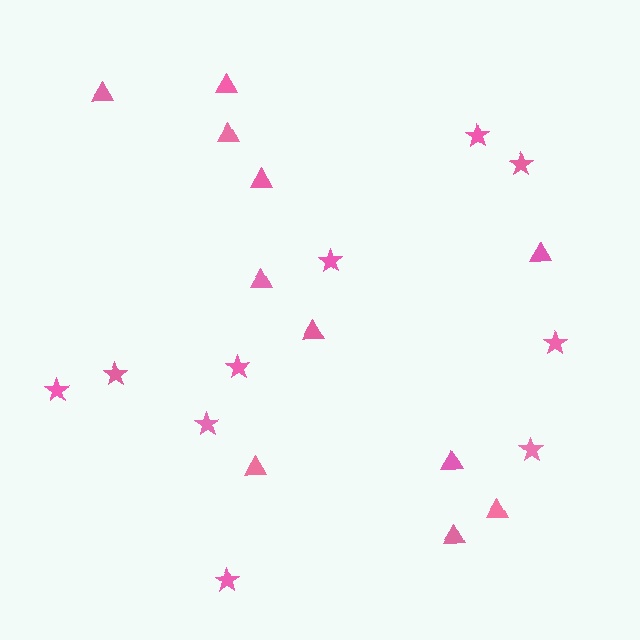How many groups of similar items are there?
There are 2 groups: one group of stars (10) and one group of triangles (11).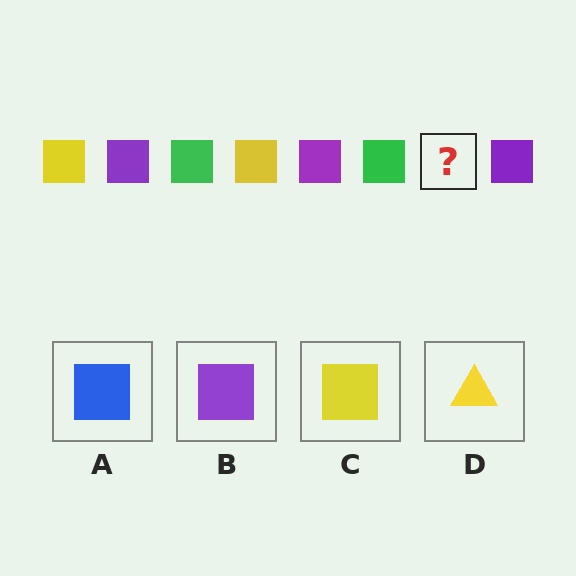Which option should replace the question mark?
Option C.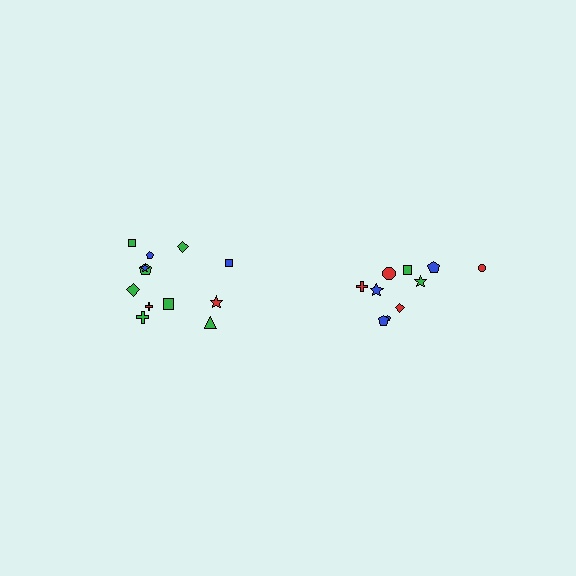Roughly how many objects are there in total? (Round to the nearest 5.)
Roughly 20 objects in total.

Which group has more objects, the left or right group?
The left group.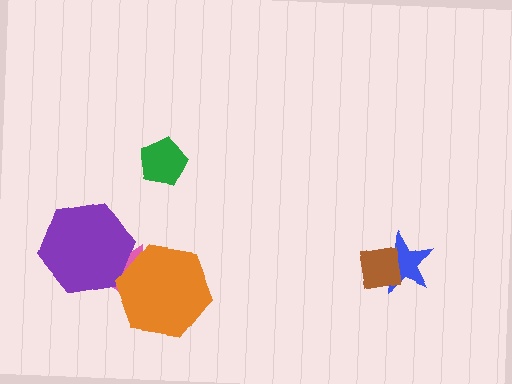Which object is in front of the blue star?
The brown square is in front of the blue star.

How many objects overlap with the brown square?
1 object overlaps with the brown square.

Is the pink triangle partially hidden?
Yes, it is partially covered by another shape.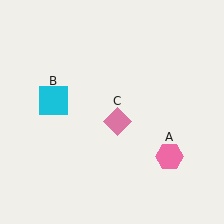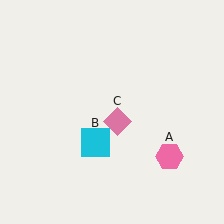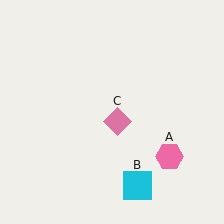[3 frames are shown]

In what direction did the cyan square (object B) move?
The cyan square (object B) moved down and to the right.